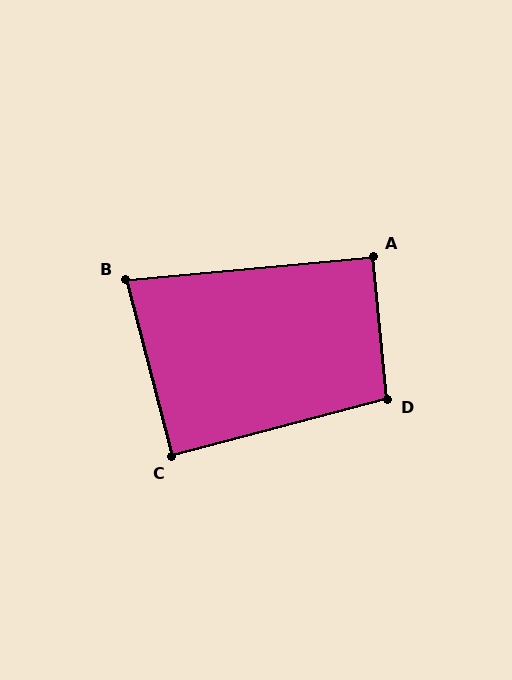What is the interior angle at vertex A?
Approximately 90 degrees (approximately right).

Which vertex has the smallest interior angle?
B, at approximately 81 degrees.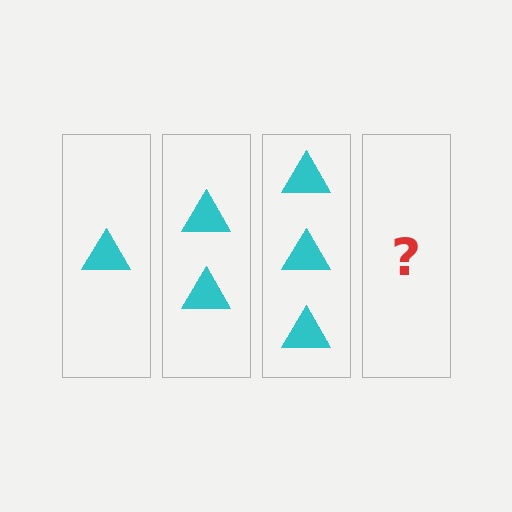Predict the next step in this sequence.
The next step is 4 triangles.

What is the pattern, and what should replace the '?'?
The pattern is that each step adds one more triangle. The '?' should be 4 triangles.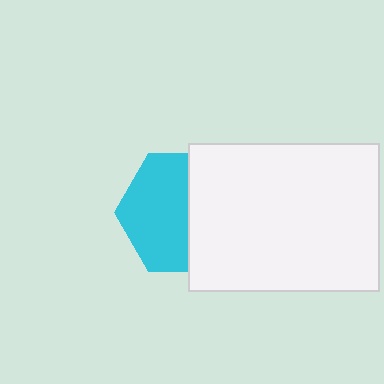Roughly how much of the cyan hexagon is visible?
About half of it is visible (roughly 55%).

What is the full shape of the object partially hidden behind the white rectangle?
The partially hidden object is a cyan hexagon.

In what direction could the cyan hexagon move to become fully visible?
The cyan hexagon could move left. That would shift it out from behind the white rectangle entirely.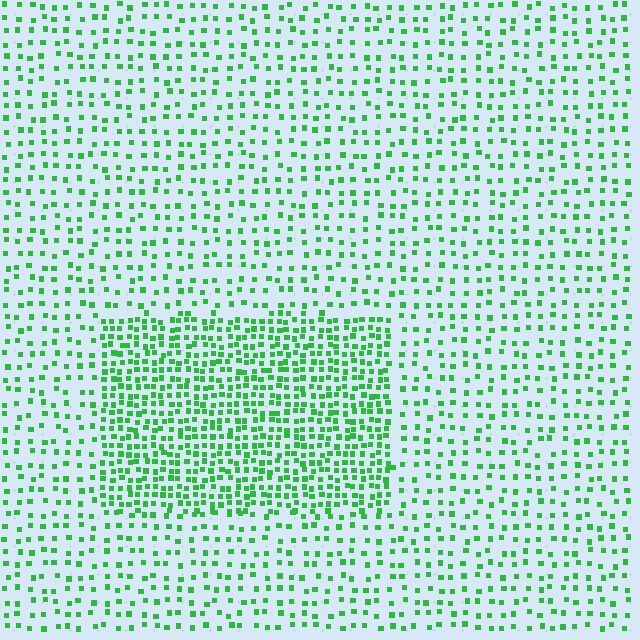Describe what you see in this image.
The image contains small green elements arranged at two different densities. A rectangle-shaped region is visible where the elements are more densely packed than the surrounding area.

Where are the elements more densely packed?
The elements are more densely packed inside the rectangle boundary.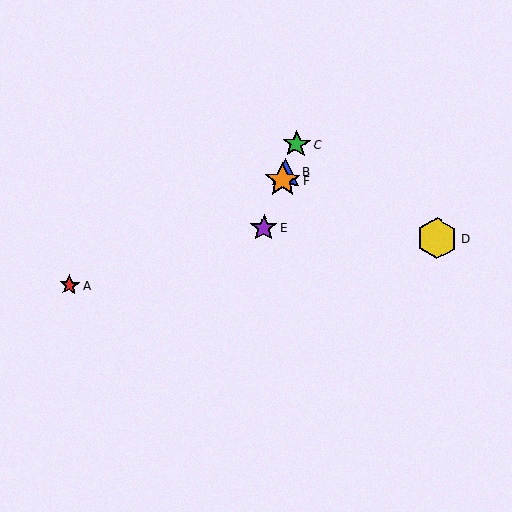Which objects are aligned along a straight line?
Objects B, C, E, F are aligned along a straight line.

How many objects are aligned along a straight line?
4 objects (B, C, E, F) are aligned along a straight line.